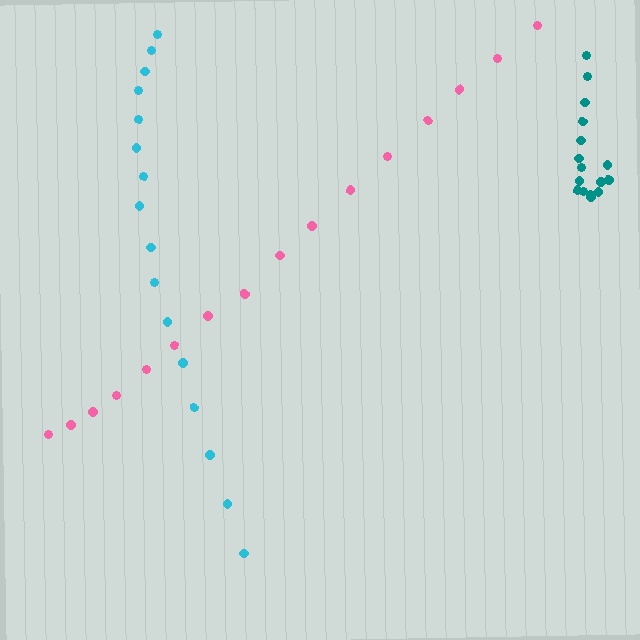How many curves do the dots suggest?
There are 3 distinct paths.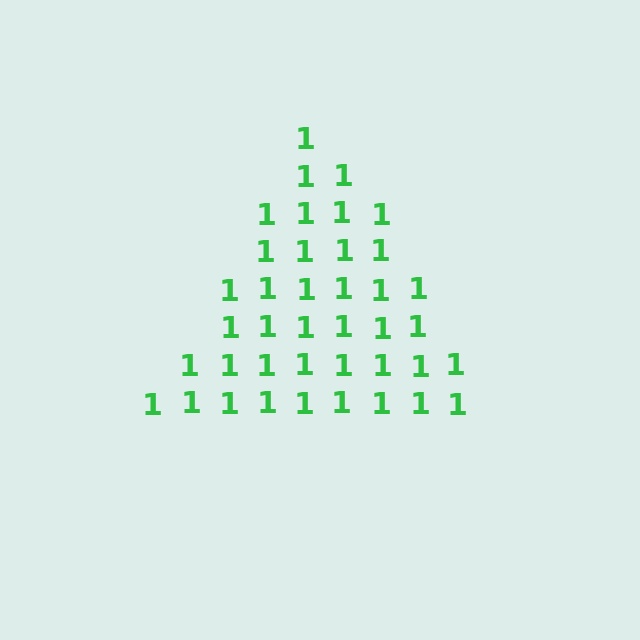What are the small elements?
The small elements are digit 1's.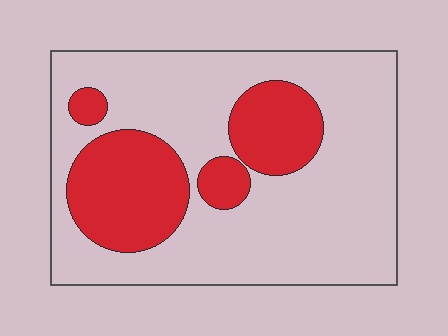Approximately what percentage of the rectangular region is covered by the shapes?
Approximately 30%.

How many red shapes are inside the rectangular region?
4.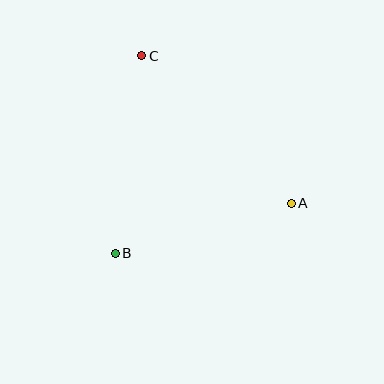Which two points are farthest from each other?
Points A and C are farthest from each other.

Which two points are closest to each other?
Points A and B are closest to each other.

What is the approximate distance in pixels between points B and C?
The distance between B and C is approximately 199 pixels.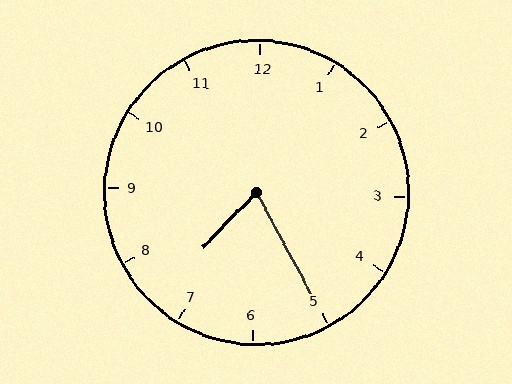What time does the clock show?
7:25.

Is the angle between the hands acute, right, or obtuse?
It is acute.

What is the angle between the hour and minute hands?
Approximately 72 degrees.